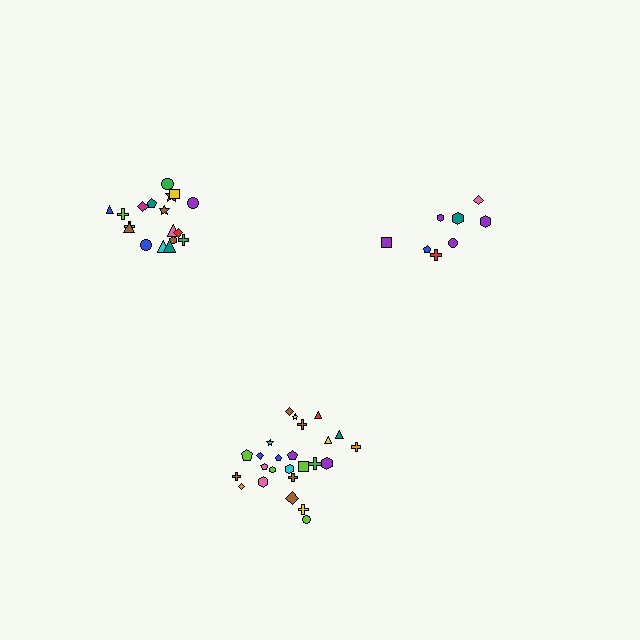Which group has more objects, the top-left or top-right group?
The top-left group.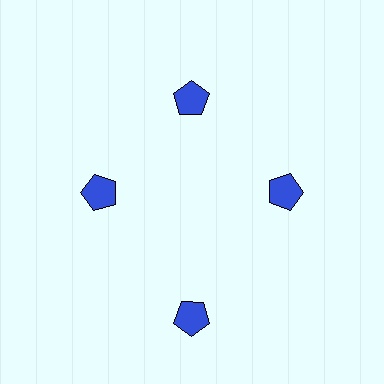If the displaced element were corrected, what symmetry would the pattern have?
It would have 4-fold rotational symmetry — the pattern would map onto itself every 90 degrees.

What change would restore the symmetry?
The symmetry would be restored by moving it inward, back onto the ring so that all 4 pentagons sit at equal angles and equal distance from the center.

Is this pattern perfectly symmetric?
No. The 4 blue pentagons are arranged in a ring, but one element near the 6 o'clock position is pushed outward from the center, breaking the 4-fold rotational symmetry.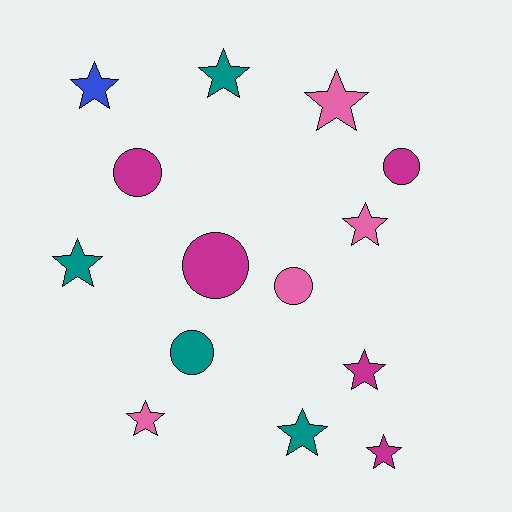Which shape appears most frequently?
Star, with 9 objects.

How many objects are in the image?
There are 14 objects.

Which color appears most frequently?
Magenta, with 5 objects.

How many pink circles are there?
There is 1 pink circle.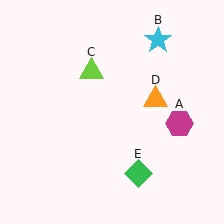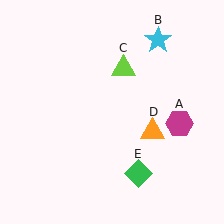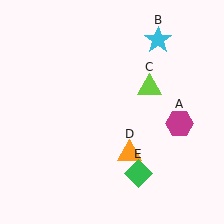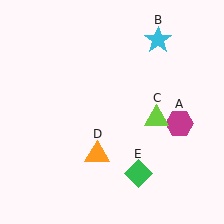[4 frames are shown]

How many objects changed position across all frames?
2 objects changed position: lime triangle (object C), orange triangle (object D).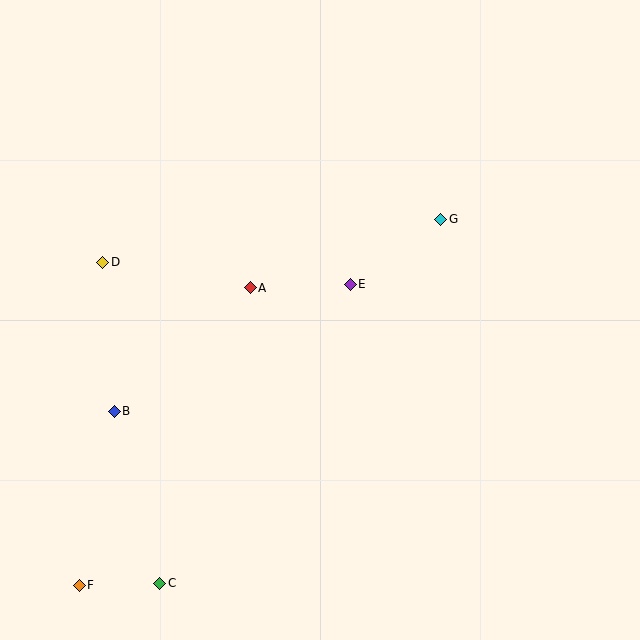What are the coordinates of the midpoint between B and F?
The midpoint between B and F is at (97, 498).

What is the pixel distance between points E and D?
The distance between E and D is 248 pixels.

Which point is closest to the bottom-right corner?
Point E is closest to the bottom-right corner.